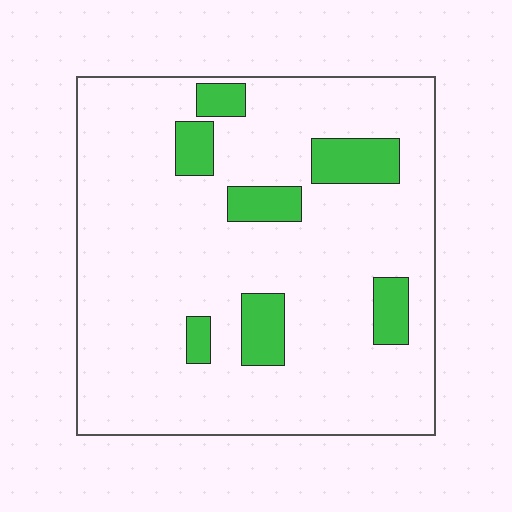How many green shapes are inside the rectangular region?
7.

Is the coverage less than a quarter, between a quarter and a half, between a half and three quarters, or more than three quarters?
Less than a quarter.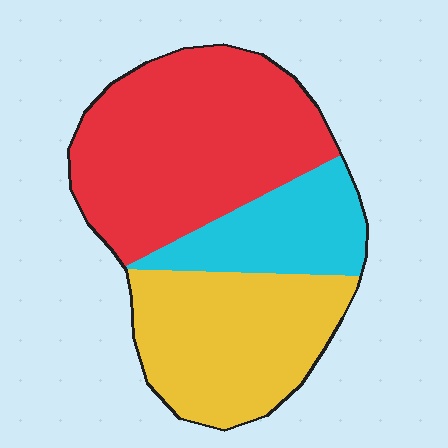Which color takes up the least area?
Cyan, at roughly 20%.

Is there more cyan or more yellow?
Yellow.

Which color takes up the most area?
Red, at roughly 45%.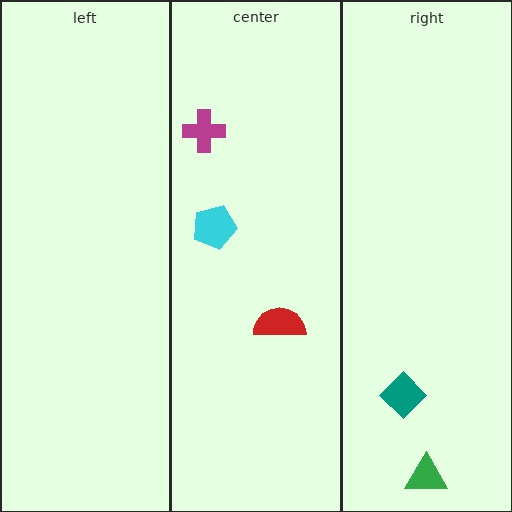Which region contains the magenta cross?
The center region.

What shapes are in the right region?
The green triangle, the teal diamond.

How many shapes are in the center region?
3.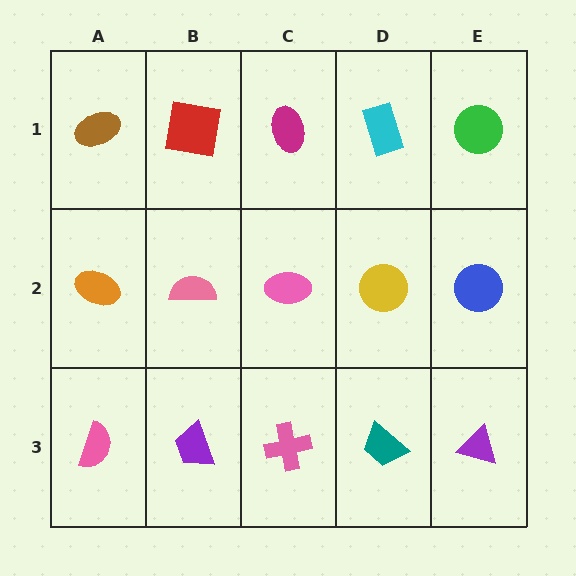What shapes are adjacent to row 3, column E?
A blue circle (row 2, column E), a teal trapezoid (row 3, column D).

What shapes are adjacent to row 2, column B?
A red square (row 1, column B), a purple trapezoid (row 3, column B), an orange ellipse (row 2, column A), a pink ellipse (row 2, column C).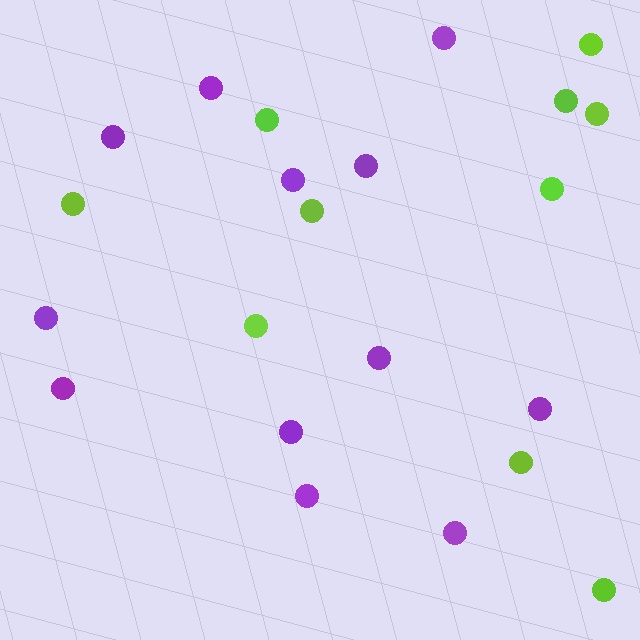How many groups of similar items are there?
There are 2 groups: one group of purple circles (12) and one group of lime circles (10).